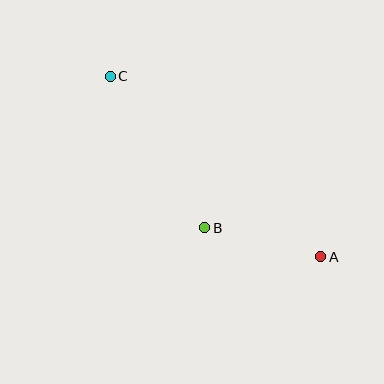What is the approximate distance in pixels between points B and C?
The distance between B and C is approximately 178 pixels.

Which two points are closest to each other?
Points A and B are closest to each other.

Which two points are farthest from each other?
Points A and C are farthest from each other.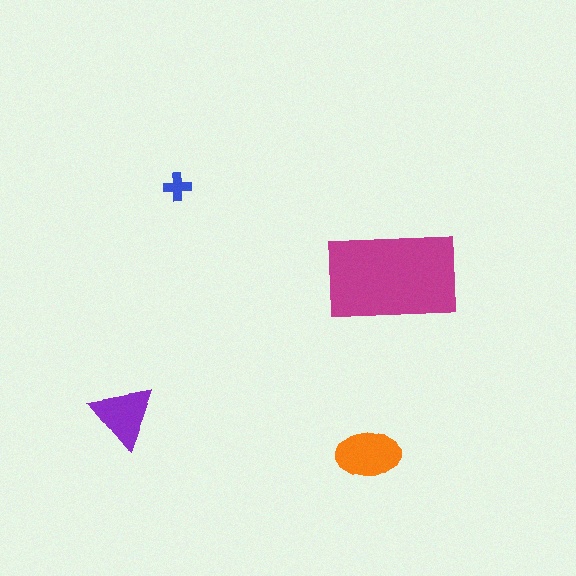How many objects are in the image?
There are 4 objects in the image.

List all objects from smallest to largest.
The blue cross, the purple triangle, the orange ellipse, the magenta rectangle.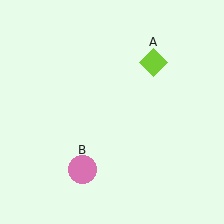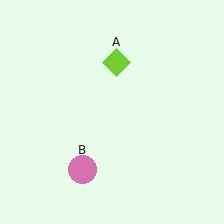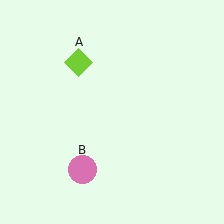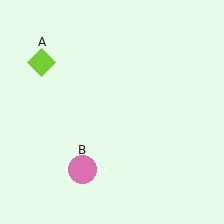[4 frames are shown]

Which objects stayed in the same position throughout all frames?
Pink circle (object B) remained stationary.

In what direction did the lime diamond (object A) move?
The lime diamond (object A) moved left.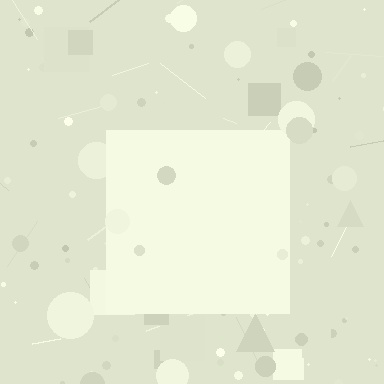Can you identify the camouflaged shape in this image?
The camouflaged shape is a square.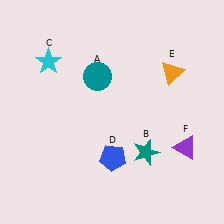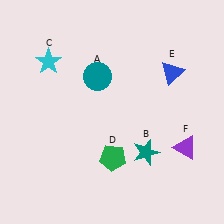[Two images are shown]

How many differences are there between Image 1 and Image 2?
There are 2 differences between the two images.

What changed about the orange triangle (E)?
In Image 1, E is orange. In Image 2, it changed to blue.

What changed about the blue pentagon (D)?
In Image 1, D is blue. In Image 2, it changed to green.